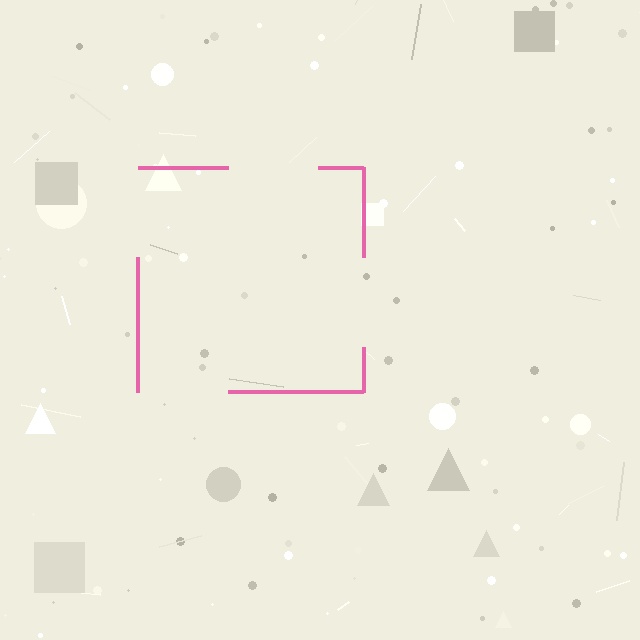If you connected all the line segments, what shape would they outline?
They would outline a square.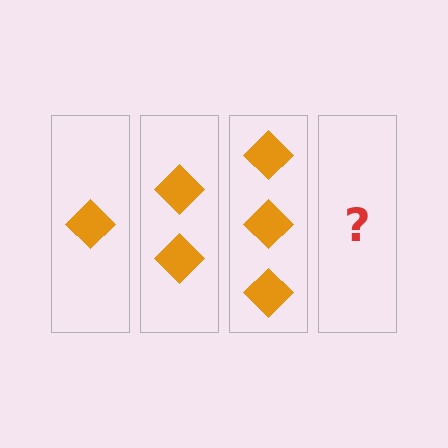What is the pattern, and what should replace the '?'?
The pattern is that each step adds one more diamond. The '?' should be 4 diamonds.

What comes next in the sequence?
The next element should be 4 diamonds.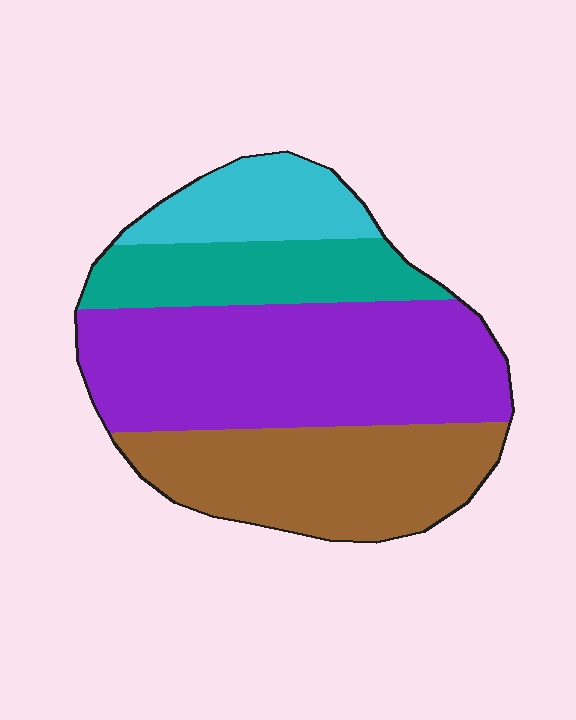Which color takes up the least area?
Cyan, at roughly 15%.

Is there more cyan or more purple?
Purple.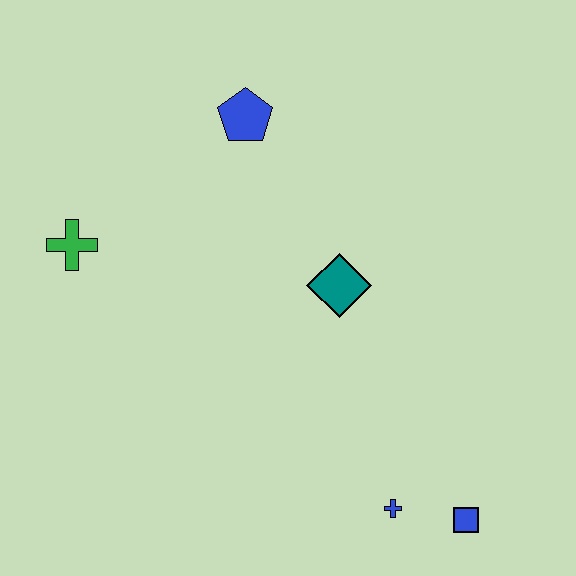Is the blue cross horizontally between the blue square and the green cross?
Yes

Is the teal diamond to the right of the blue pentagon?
Yes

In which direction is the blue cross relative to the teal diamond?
The blue cross is below the teal diamond.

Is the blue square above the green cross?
No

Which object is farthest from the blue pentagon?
The blue square is farthest from the blue pentagon.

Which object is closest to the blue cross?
The blue square is closest to the blue cross.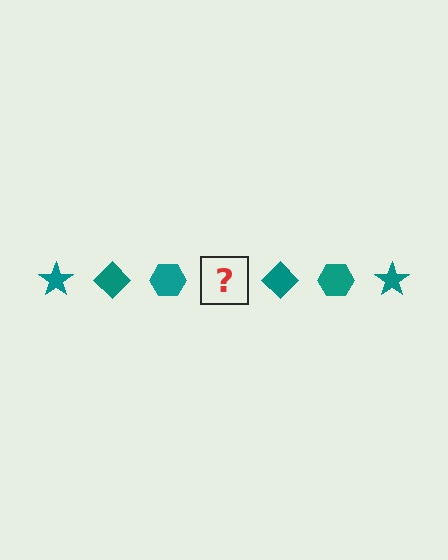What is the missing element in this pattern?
The missing element is a teal star.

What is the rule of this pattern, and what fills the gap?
The rule is that the pattern cycles through star, diamond, hexagon shapes in teal. The gap should be filled with a teal star.